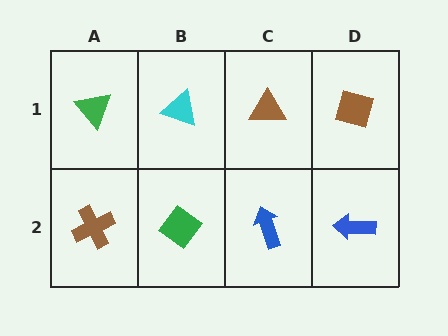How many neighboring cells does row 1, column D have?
2.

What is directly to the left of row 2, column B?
A brown cross.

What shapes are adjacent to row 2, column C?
A brown triangle (row 1, column C), a green diamond (row 2, column B), a blue arrow (row 2, column D).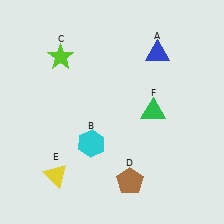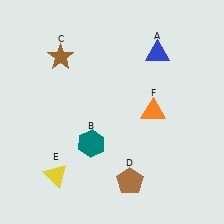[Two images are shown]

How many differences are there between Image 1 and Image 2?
There are 3 differences between the two images.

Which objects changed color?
B changed from cyan to teal. C changed from lime to brown. F changed from green to orange.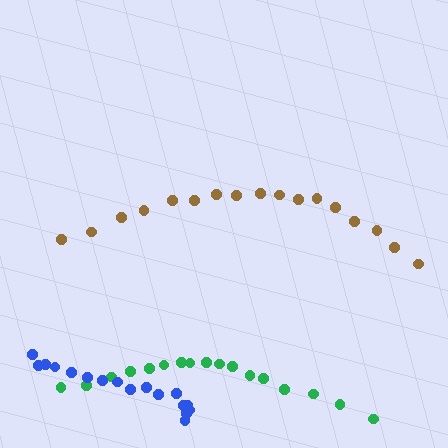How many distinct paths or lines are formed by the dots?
There are 3 distinct paths.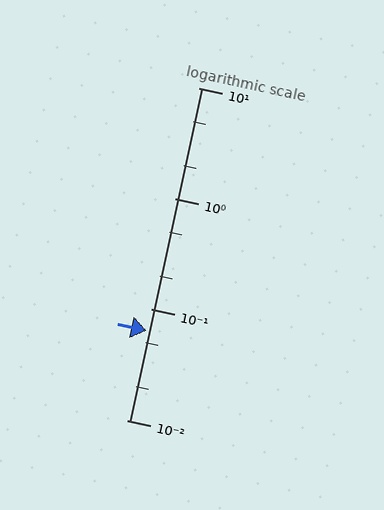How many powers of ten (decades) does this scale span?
The scale spans 3 decades, from 0.01 to 10.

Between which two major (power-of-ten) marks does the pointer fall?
The pointer is between 0.01 and 0.1.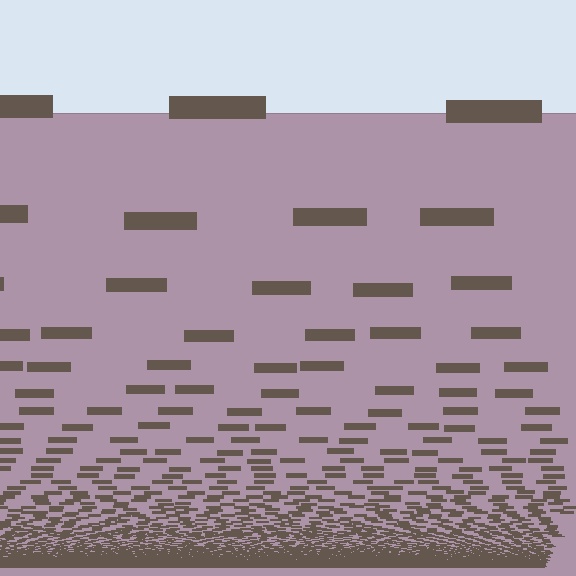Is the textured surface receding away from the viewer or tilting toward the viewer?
The surface appears to tilt toward the viewer. Texture elements get larger and sparser toward the top.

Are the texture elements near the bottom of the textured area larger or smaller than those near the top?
Smaller. The gradient is inverted — elements near the bottom are smaller and denser.